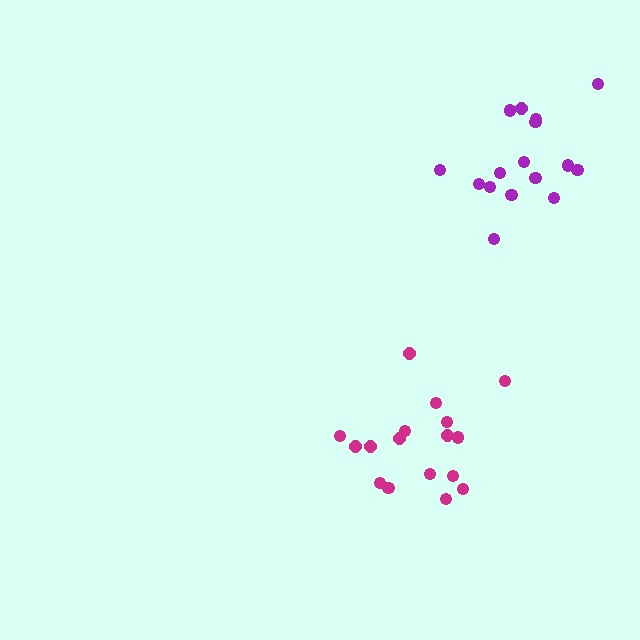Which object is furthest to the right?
The purple cluster is rightmost.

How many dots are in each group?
Group 1: 17 dots, Group 2: 16 dots (33 total).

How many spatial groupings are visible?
There are 2 spatial groupings.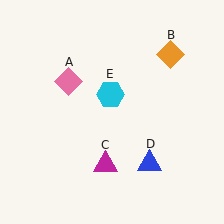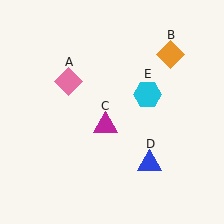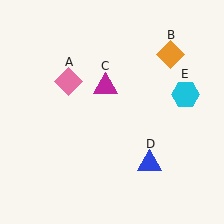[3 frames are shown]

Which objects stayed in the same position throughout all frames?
Pink diamond (object A) and orange diamond (object B) and blue triangle (object D) remained stationary.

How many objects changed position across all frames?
2 objects changed position: magenta triangle (object C), cyan hexagon (object E).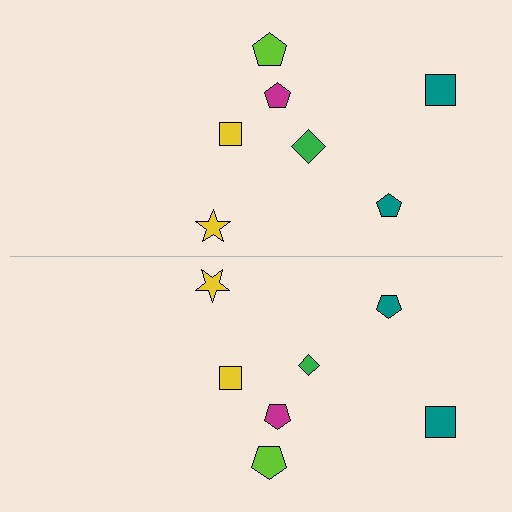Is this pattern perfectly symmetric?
No, the pattern is not perfectly symmetric. The green diamond on the bottom side has a different size than its mirror counterpart.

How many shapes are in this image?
There are 14 shapes in this image.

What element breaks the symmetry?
The green diamond on the bottom side has a different size than its mirror counterpart.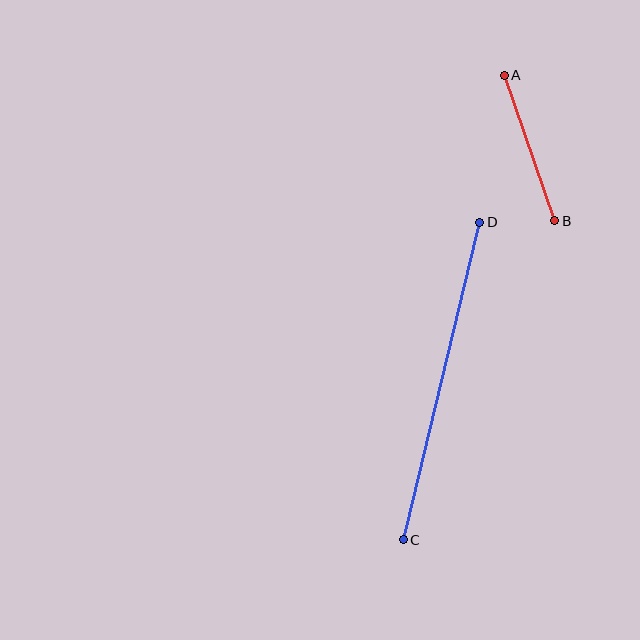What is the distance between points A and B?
The distance is approximately 154 pixels.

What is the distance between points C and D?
The distance is approximately 326 pixels.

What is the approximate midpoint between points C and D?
The midpoint is at approximately (441, 381) pixels.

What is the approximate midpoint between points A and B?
The midpoint is at approximately (530, 148) pixels.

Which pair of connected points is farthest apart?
Points C and D are farthest apart.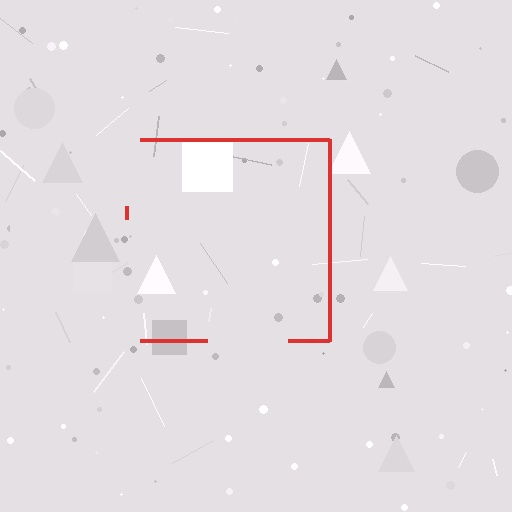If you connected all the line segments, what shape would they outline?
They would outline a square.